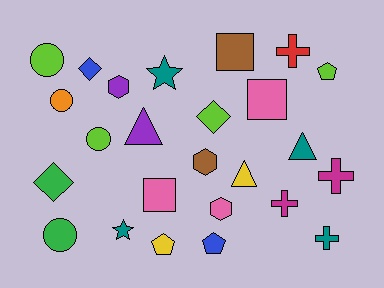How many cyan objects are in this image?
There are no cyan objects.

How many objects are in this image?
There are 25 objects.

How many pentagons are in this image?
There are 3 pentagons.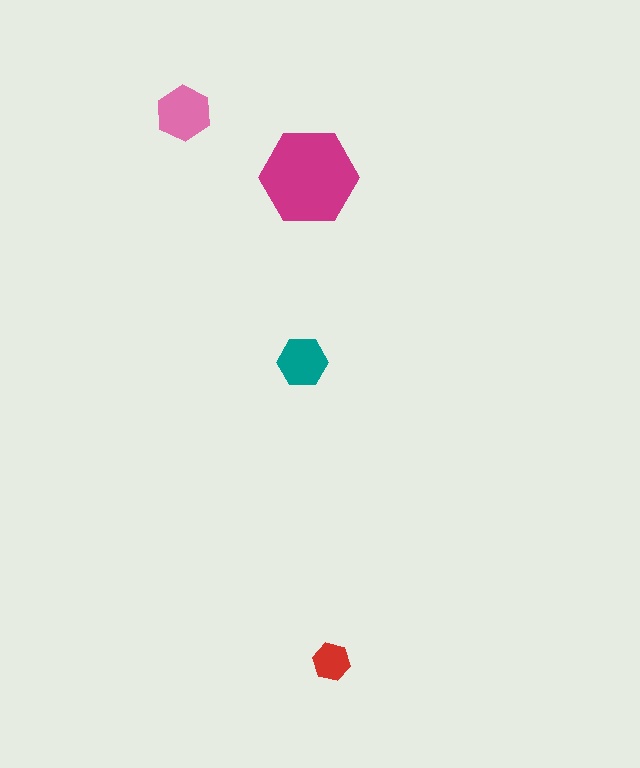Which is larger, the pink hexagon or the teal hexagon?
The pink one.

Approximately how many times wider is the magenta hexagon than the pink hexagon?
About 2 times wider.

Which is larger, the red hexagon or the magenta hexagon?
The magenta one.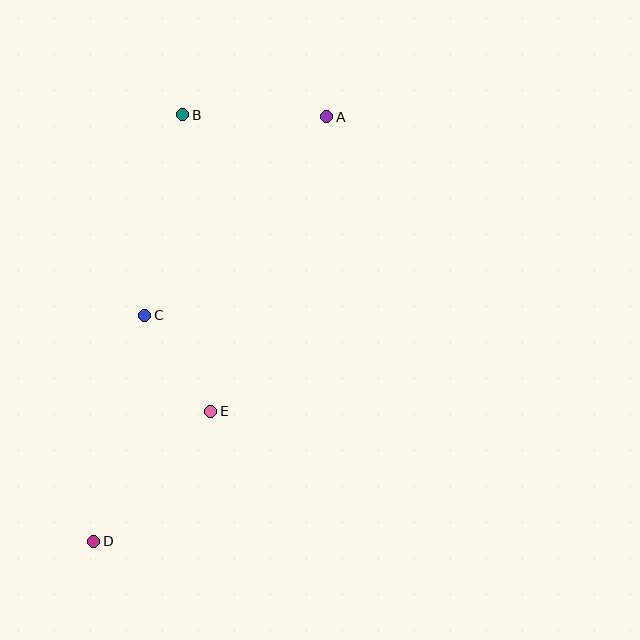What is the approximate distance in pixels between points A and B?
The distance between A and B is approximately 144 pixels.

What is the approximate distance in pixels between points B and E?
The distance between B and E is approximately 298 pixels.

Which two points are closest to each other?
Points C and E are closest to each other.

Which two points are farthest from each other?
Points A and D are farthest from each other.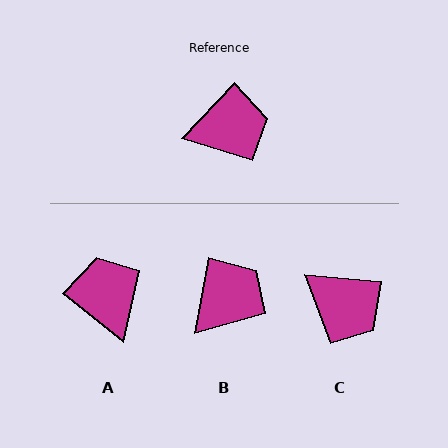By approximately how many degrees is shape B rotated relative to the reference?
Approximately 33 degrees counter-clockwise.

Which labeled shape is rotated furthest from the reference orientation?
A, about 94 degrees away.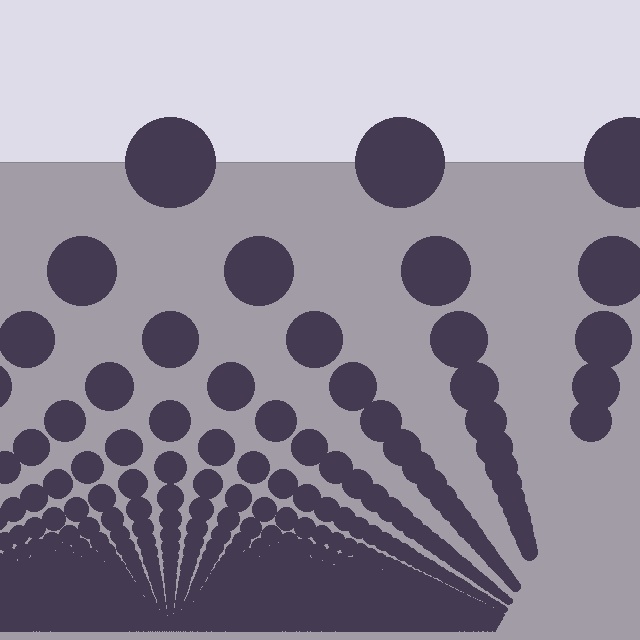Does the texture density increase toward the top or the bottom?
Density increases toward the bottom.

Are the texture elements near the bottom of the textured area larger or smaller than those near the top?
Smaller. The gradient is inverted — elements near the bottom are smaller and denser.